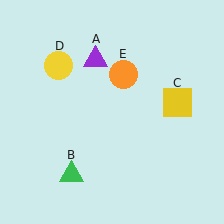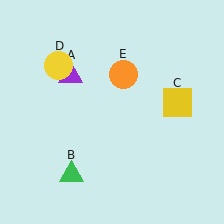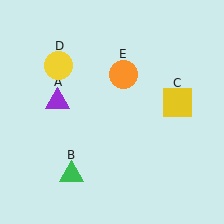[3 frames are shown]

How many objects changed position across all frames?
1 object changed position: purple triangle (object A).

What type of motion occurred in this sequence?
The purple triangle (object A) rotated counterclockwise around the center of the scene.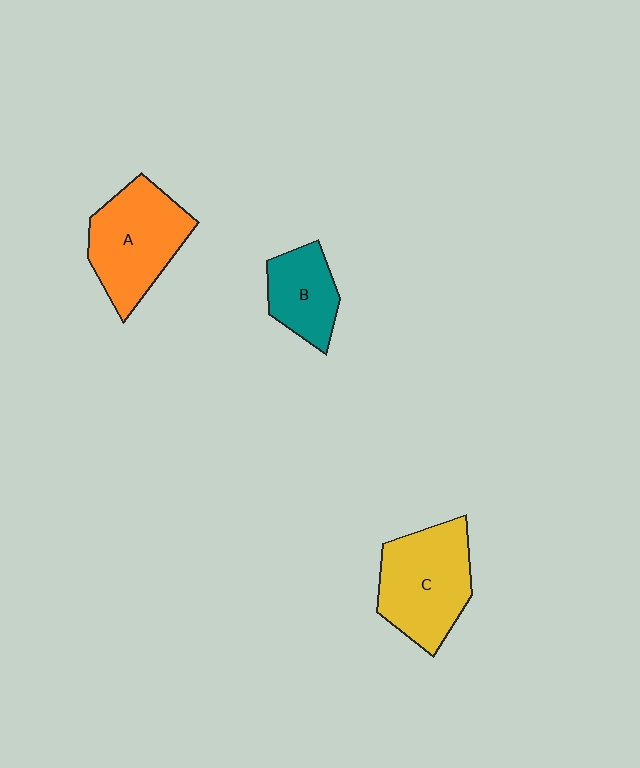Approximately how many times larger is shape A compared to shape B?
Approximately 1.6 times.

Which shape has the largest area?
Shape C (yellow).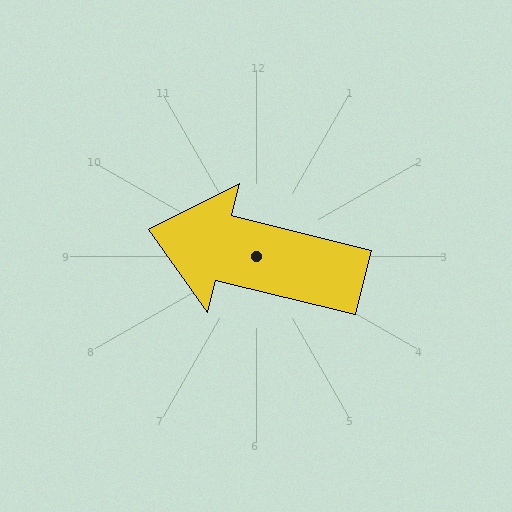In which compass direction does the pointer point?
West.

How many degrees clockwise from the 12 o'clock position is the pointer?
Approximately 284 degrees.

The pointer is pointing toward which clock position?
Roughly 9 o'clock.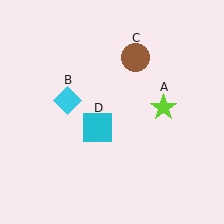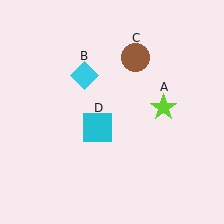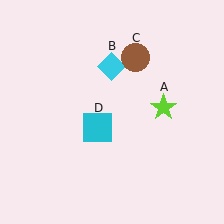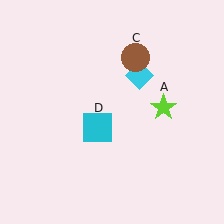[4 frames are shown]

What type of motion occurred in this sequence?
The cyan diamond (object B) rotated clockwise around the center of the scene.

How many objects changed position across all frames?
1 object changed position: cyan diamond (object B).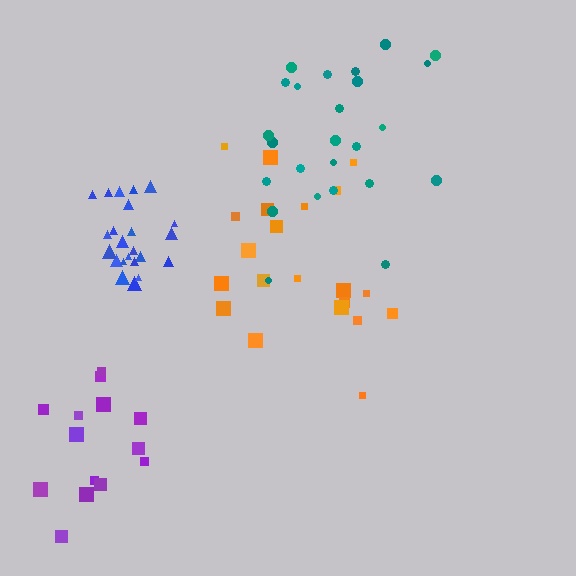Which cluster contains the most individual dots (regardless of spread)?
Teal (25).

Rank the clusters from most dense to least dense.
blue, purple, teal, orange.